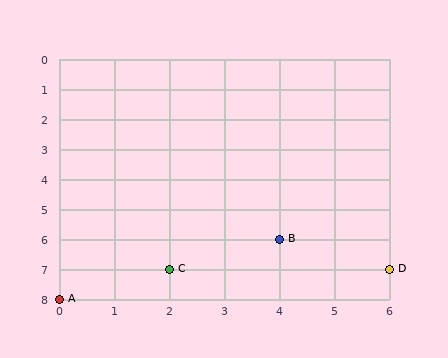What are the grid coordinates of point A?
Point A is at grid coordinates (0, 8).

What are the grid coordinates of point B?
Point B is at grid coordinates (4, 6).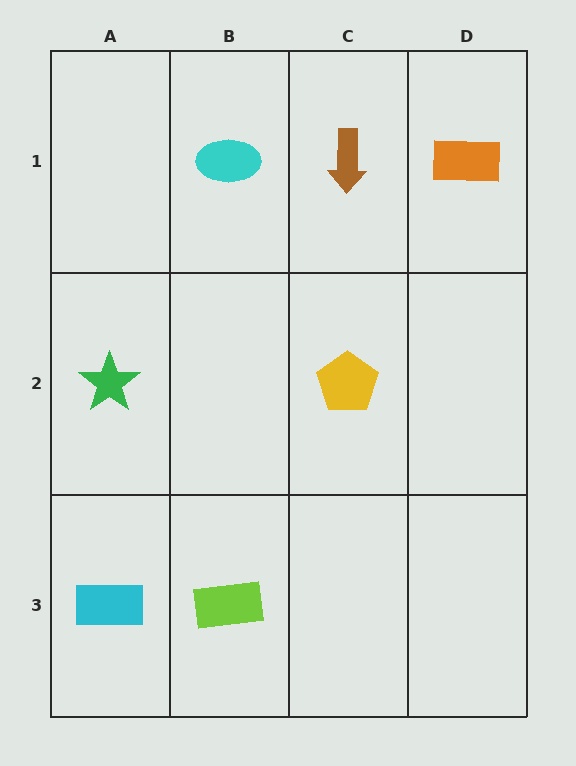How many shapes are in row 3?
2 shapes.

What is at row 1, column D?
An orange rectangle.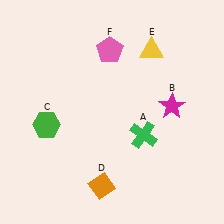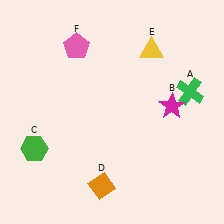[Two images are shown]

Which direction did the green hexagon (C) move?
The green hexagon (C) moved down.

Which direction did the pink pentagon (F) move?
The pink pentagon (F) moved left.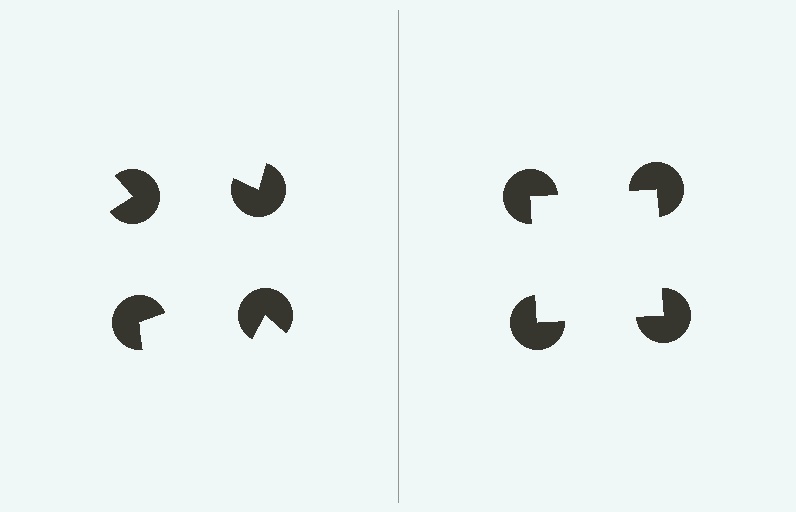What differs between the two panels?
The pac-man discs are positioned identically on both sides; only the wedge orientations differ. On the right they align to a square; on the left they are misaligned.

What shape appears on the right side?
An illusory square.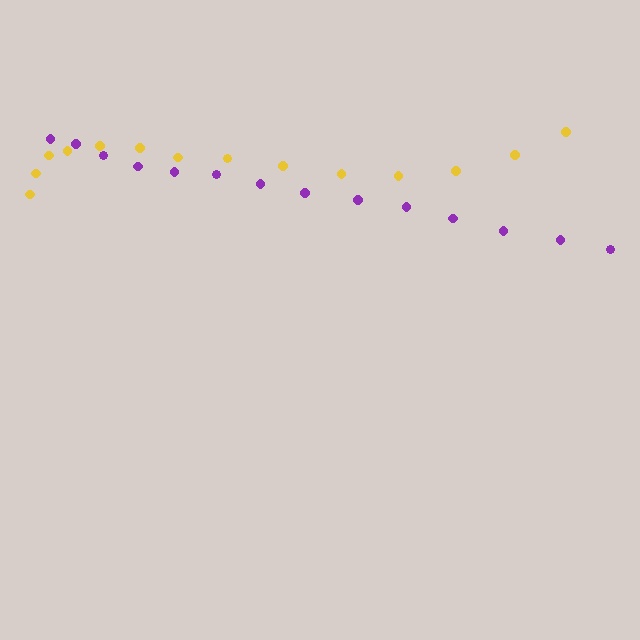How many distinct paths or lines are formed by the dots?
There are 2 distinct paths.